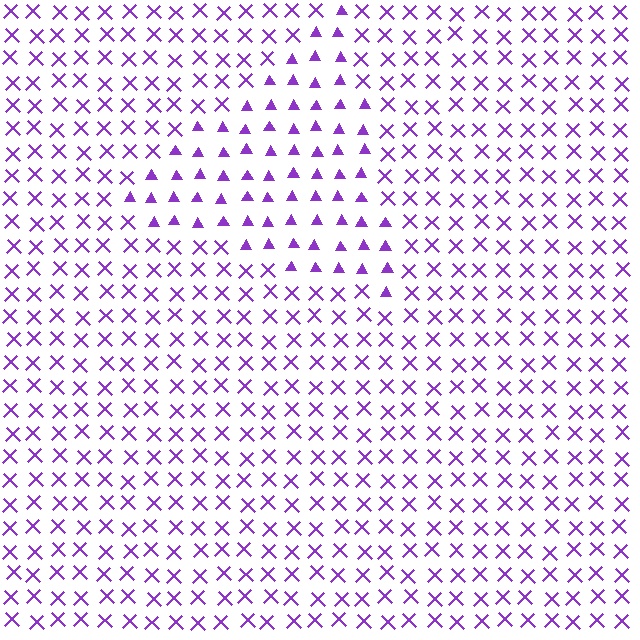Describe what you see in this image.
The image is filled with small purple elements arranged in a uniform grid. A triangle-shaped region contains triangles, while the surrounding area contains X marks. The boundary is defined purely by the change in element shape.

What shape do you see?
I see a triangle.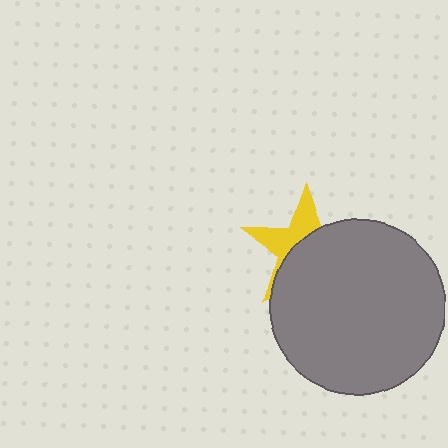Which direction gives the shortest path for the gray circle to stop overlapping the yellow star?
Moving toward the lower-right gives the shortest separation.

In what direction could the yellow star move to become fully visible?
The yellow star could move toward the upper-left. That would shift it out from behind the gray circle entirely.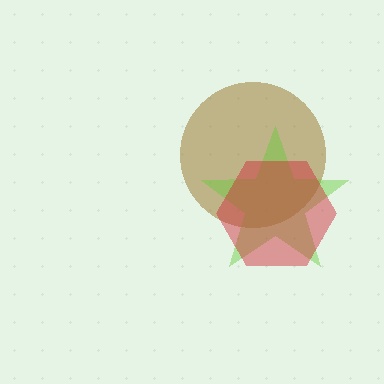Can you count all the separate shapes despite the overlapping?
Yes, there are 3 separate shapes.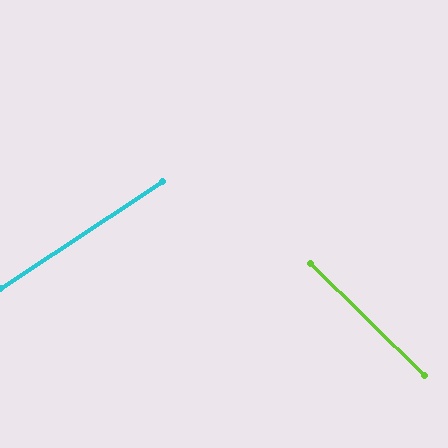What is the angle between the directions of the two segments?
Approximately 78 degrees.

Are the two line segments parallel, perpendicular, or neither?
Neither parallel nor perpendicular — they differ by about 78°.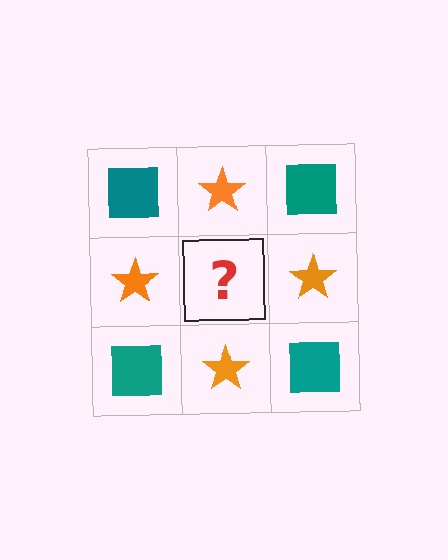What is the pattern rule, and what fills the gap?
The rule is that it alternates teal square and orange star in a checkerboard pattern. The gap should be filled with a teal square.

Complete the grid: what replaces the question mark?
The question mark should be replaced with a teal square.